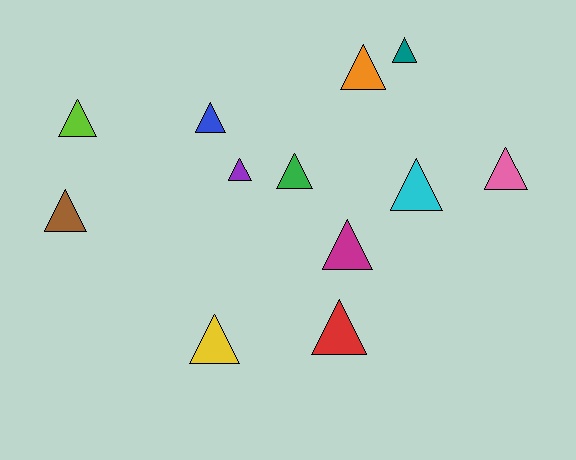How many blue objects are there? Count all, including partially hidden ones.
There is 1 blue object.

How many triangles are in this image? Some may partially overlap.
There are 12 triangles.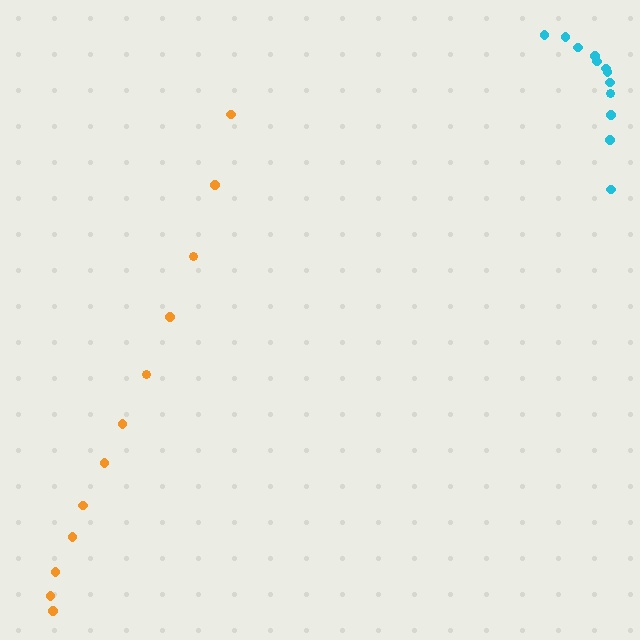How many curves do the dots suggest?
There are 2 distinct paths.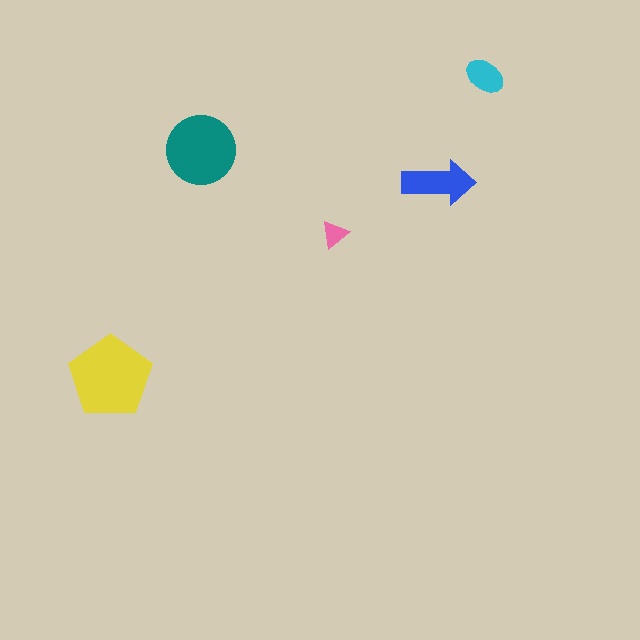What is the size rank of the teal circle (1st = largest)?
2nd.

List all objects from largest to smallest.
The yellow pentagon, the teal circle, the blue arrow, the cyan ellipse, the pink triangle.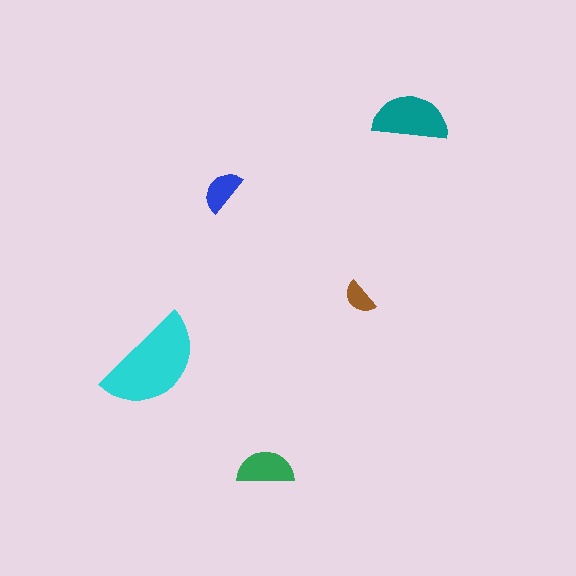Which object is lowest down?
The green semicircle is bottommost.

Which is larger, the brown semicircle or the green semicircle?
The green one.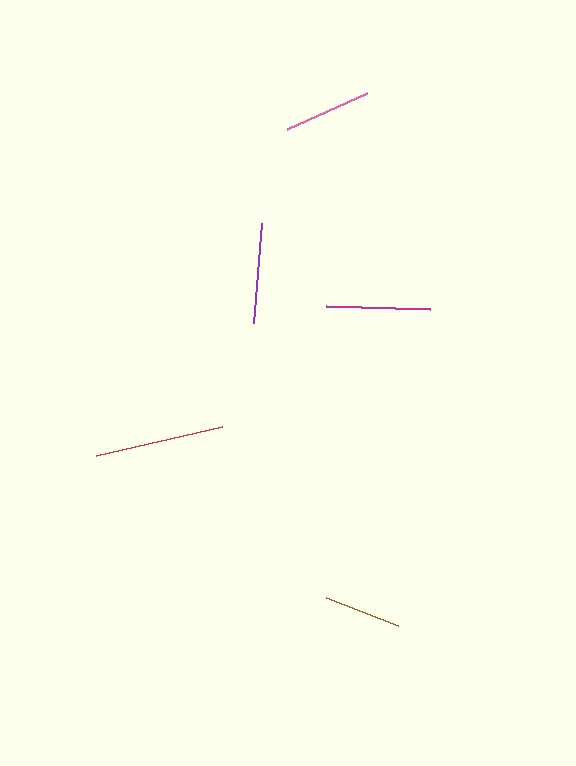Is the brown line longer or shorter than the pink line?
The pink line is longer than the brown line.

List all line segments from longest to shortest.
From longest to shortest: red, magenta, purple, pink, brown.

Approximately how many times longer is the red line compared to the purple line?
The red line is approximately 1.3 times the length of the purple line.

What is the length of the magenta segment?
The magenta segment is approximately 105 pixels long.